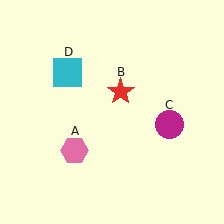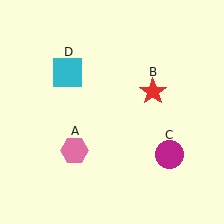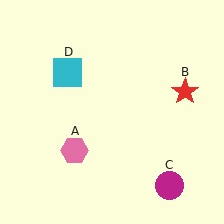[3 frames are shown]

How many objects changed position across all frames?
2 objects changed position: red star (object B), magenta circle (object C).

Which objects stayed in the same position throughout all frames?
Pink hexagon (object A) and cyan square (object D) remained stationary.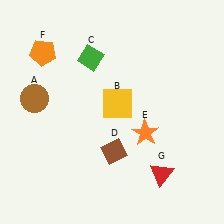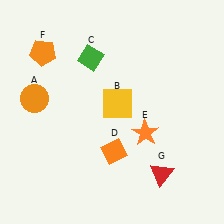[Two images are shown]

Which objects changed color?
A changed from brown to orange. D changed from brown to orange.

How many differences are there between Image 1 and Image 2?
There are 2 differences between the two images.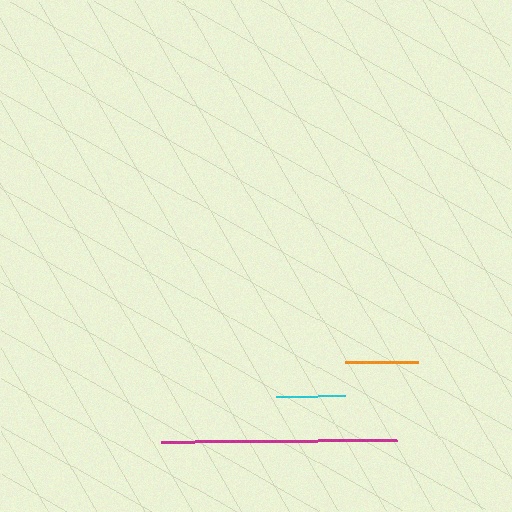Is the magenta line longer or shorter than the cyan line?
The magenta line is longer than the cyan line.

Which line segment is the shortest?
The cyan line is the shortest at approximately 69 pixels.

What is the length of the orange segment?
The orange segment is approximately 73 pixels long.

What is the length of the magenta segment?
The magenta segment is approximately 236 pixels long.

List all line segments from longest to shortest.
From longest to shortest: magenta, orange, cyan.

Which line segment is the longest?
The magenta line is the longest at approximately 236 pixels.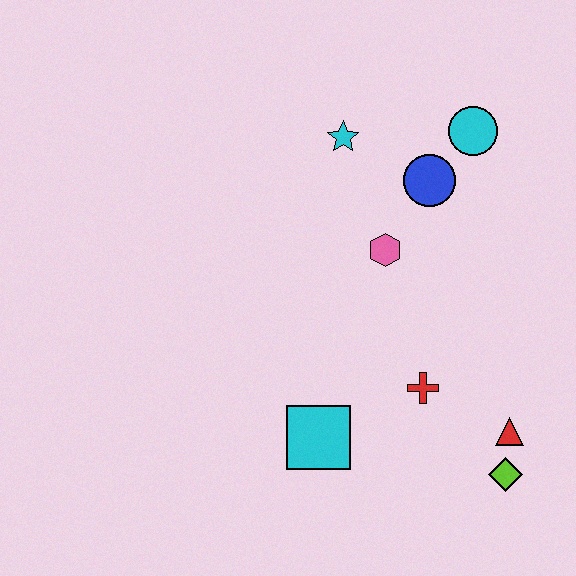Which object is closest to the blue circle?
The cyan circle is closest to the blue circle.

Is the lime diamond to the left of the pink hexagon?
No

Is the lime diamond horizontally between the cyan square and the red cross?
No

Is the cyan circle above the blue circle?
Yes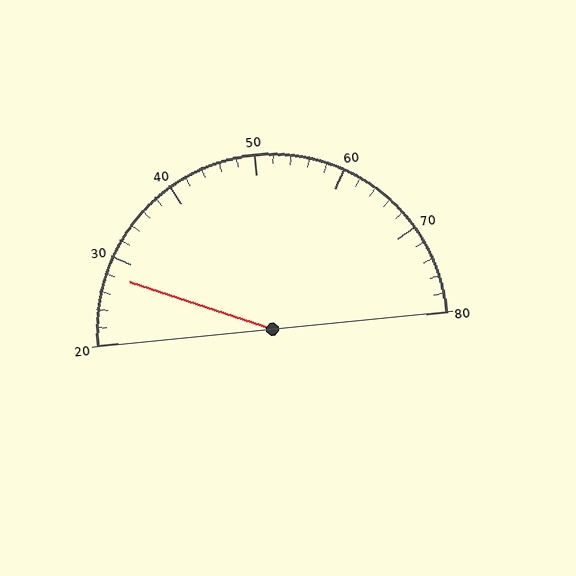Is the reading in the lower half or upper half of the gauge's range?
The reading is in the lower half of the range (20 to 80).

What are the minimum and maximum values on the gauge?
The gauge ranges from 20 to 80.